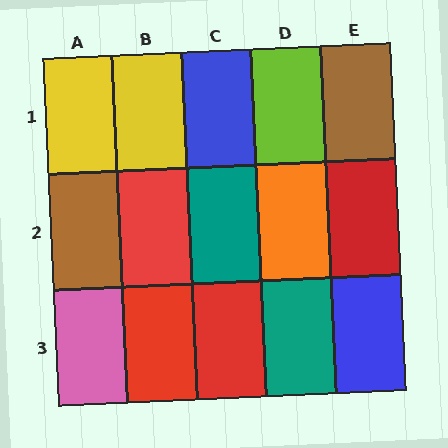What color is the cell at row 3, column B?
Red.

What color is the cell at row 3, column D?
Teal.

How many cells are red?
4 cells are red.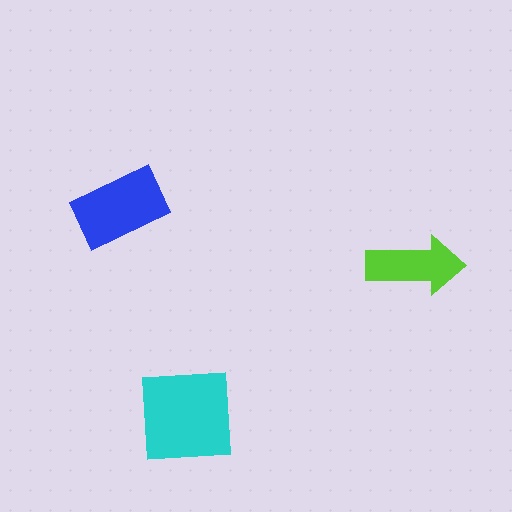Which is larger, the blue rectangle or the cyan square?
The cyan square.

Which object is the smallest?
The lime arrow.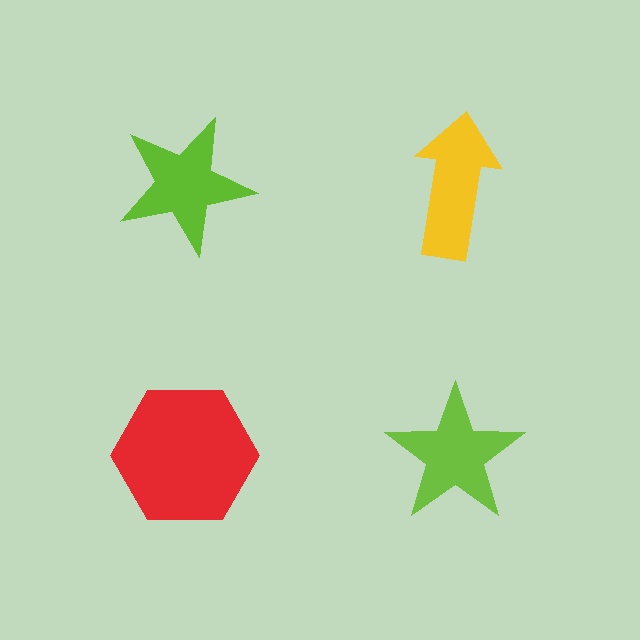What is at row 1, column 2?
A yellow arrow.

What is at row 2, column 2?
A lime star.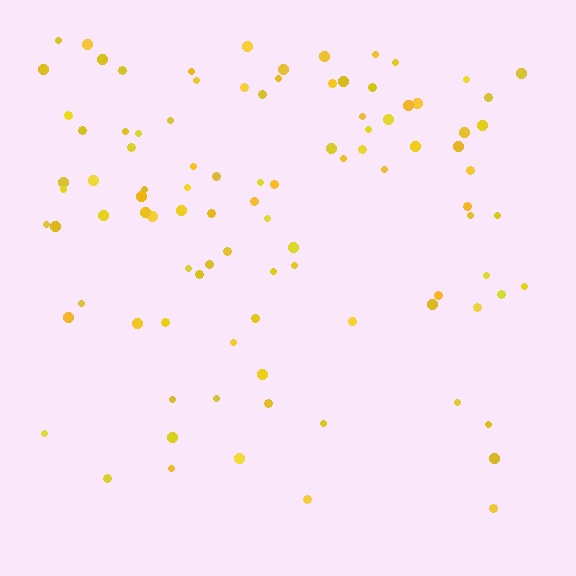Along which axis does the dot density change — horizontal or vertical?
Vertical.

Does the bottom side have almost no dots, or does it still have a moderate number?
Still a moderate number, just noticeably fewer than the top.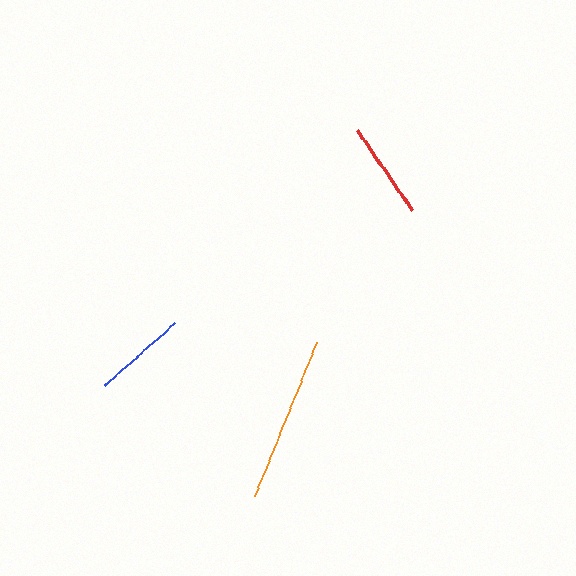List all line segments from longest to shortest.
From longest to shortest: orange, red, blue.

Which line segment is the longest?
The orange line is the longest at approximately 166 pixels.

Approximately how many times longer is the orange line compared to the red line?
The orange line is approximately 1.7 times the length of the red line.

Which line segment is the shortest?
The blue line is the shortest at approximately 94 pixels.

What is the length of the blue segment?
The blue segment is approximately 94 pixels long.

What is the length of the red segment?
The red segment is approximately 96 pixels long.